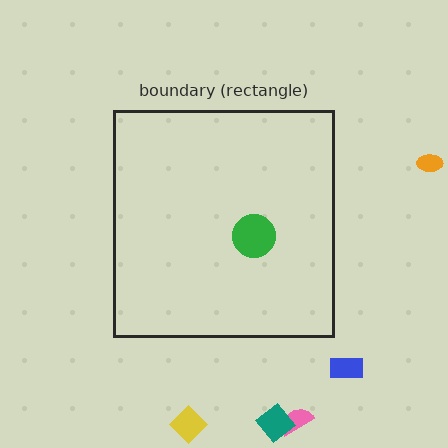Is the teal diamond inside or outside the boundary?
Outside.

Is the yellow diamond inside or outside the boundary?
Outside.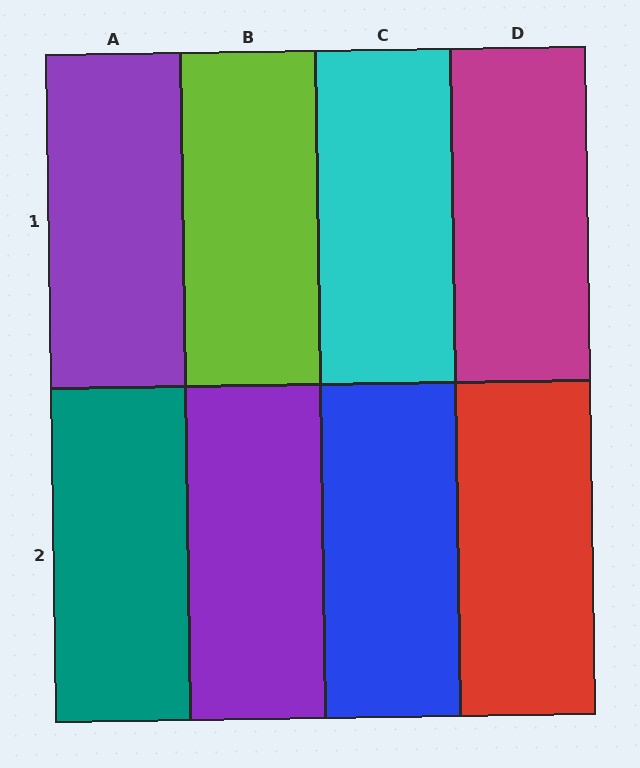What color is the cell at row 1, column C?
Cyan.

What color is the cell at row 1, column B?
Lime.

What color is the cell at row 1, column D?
Magenta.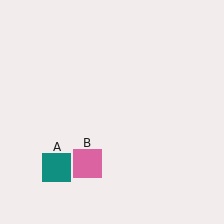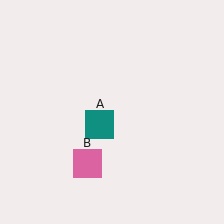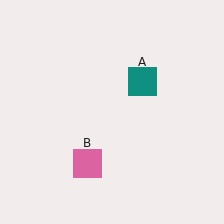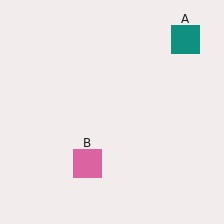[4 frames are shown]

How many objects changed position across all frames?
1 object changed position: teal square (object A).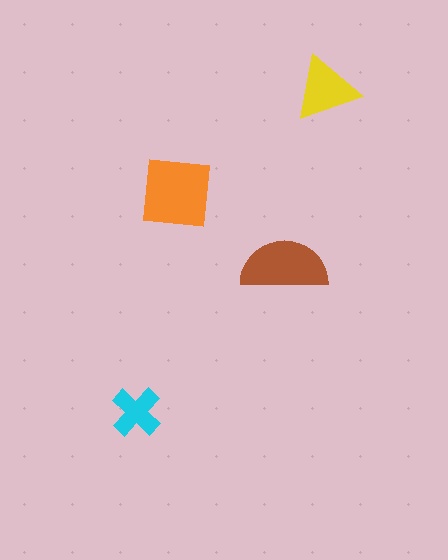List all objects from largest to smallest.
The orange square, the brown semicircle, the yellow triangle, the cyan cross.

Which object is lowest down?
The cyan cross is bottommost.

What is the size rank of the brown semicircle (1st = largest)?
2nd.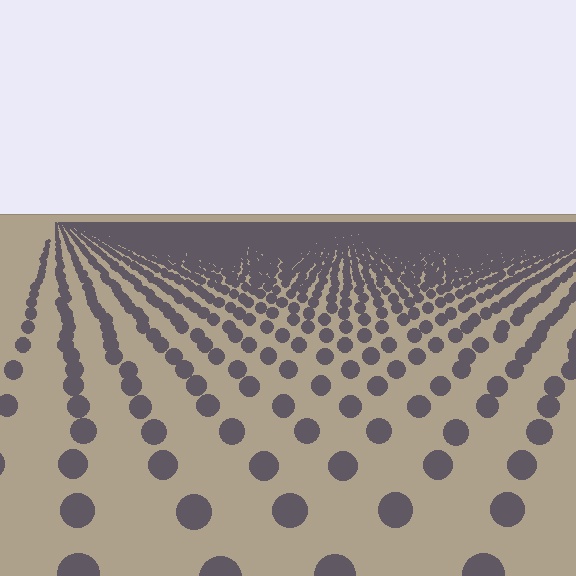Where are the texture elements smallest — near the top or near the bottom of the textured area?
Near the top.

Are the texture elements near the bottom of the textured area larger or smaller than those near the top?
Larger. Near the bottom, elements are closer to the viewer and appear at a bigger on-screen size.